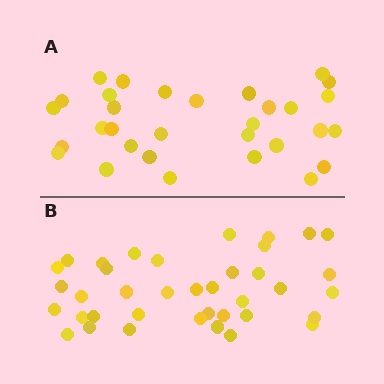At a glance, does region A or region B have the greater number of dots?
Region B (the bottom region) has more dots.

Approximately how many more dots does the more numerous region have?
Region B has roughly 8 or so more dots than region A.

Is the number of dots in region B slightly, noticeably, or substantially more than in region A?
Region B has only slightly more — the two regions are fairly close. The ratio is roughly 1.2 to 1.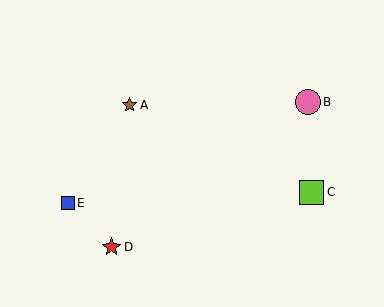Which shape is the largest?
The pink circle (labeled B) is the largest.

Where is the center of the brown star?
The center of the brown star is at (130, 105).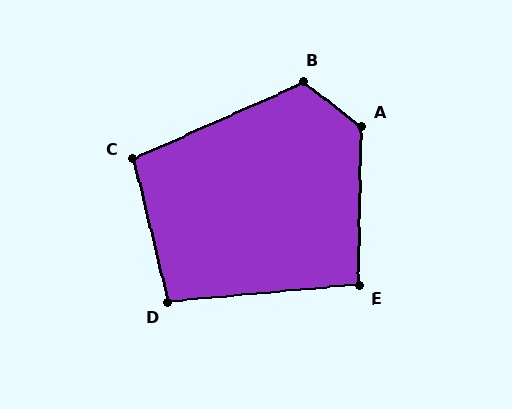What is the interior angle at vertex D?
Approximately 99 degrees (obtuse).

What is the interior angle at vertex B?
Approximately 118 degrees (obtuse).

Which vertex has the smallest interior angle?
E, at approximately 96 degrees.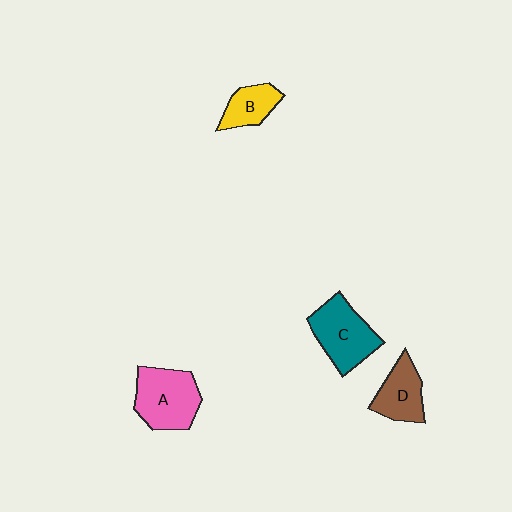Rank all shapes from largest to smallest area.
From largest to smallest: A (pink), C (teal), D (brown), B (yellow).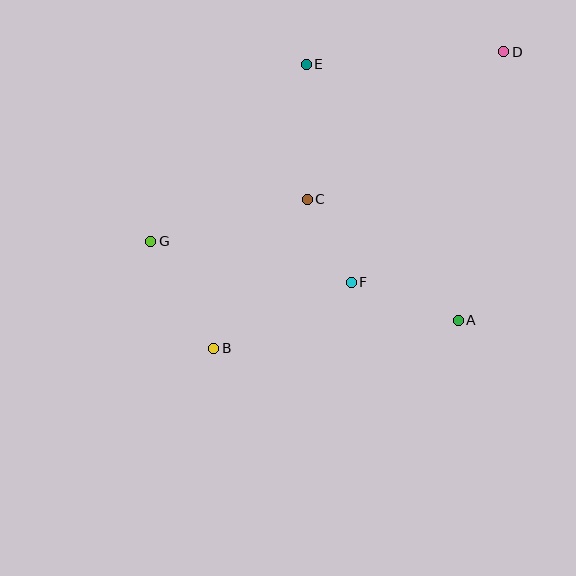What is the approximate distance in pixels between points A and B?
The distance between A and B is approximately 246 pixels.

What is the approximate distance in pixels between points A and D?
The distance between A and D is approximately 272 pixels.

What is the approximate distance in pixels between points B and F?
The distance between B and F is approximately 153 pixels.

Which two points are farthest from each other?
Points B and D are farthest from each other.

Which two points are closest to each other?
Points C and F are closest to each other.